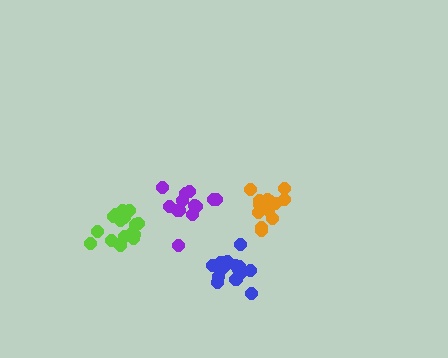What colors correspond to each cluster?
The clusters are colored: purple, lime, blue, orange.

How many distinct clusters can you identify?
There are 4 distinct clusters.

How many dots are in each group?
Group 1: 14 dots, Group 2: 16 dots, Group 3: 15 dots, Group 4: 16 dots (61 total).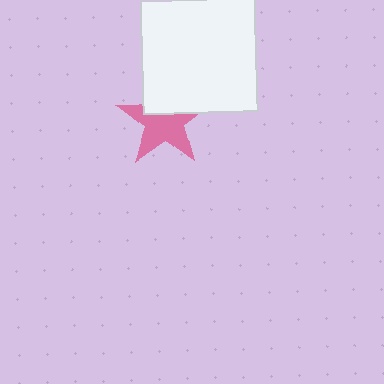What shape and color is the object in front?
The object in front is a white square.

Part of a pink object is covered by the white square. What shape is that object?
It is a star.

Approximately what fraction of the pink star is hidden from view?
Roughly 35% of the pink star is hidden behind the white square.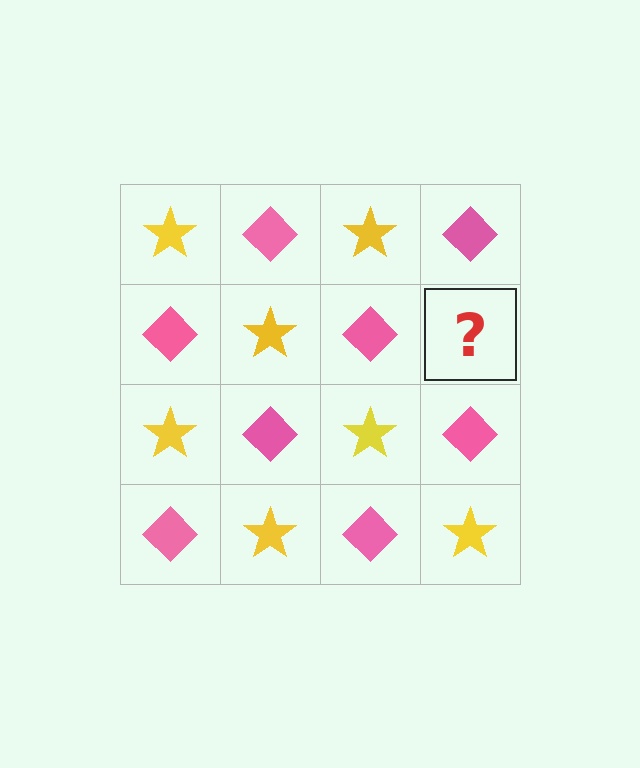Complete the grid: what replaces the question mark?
The question mark should be replaced with a yellow star.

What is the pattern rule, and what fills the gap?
The rule is that it alternates yellow star and pink diamond in a checkerboard pattern. The gap should be filled with a yellow star.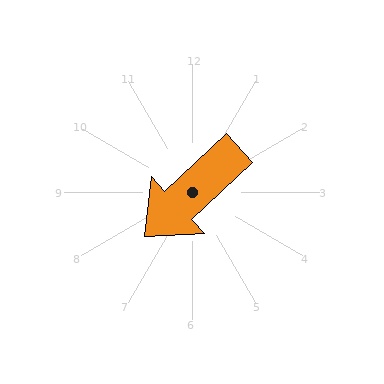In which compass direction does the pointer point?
Southwest.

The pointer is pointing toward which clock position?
Roughly 8 o'clock.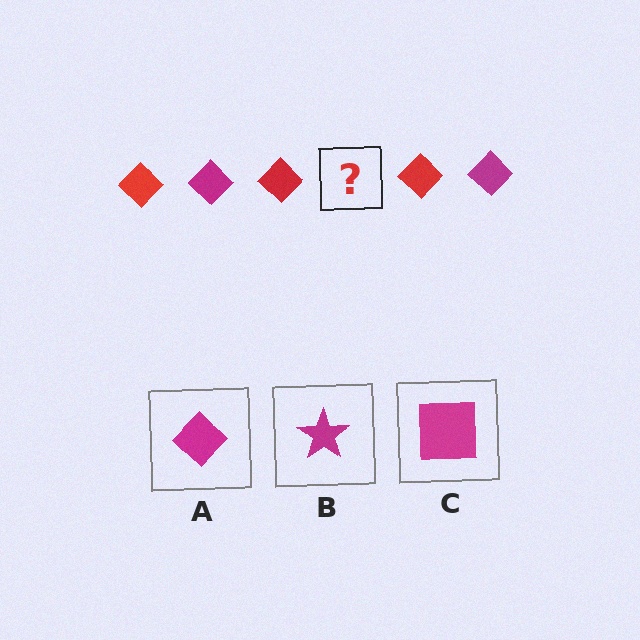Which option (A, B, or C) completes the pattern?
A.